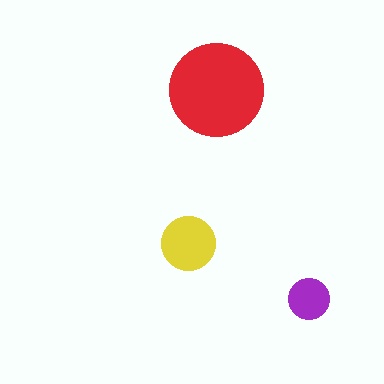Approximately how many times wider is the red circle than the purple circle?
About 2.5 times wider.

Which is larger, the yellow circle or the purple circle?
The yellow one.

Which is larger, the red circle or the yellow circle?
The red one.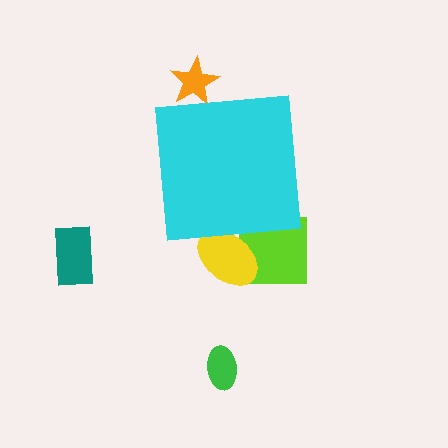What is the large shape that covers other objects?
A cyan square.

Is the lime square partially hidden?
Yes, the lime square is partially hidden behind the cyan square.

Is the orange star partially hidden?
Yes, the orange star is partially hidden behind the cyan square.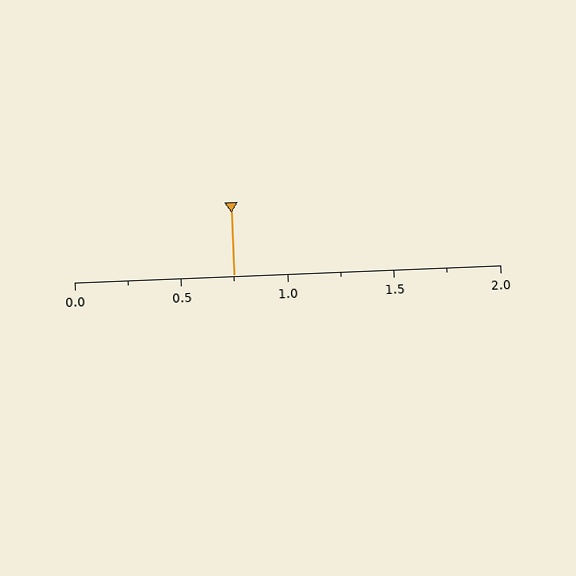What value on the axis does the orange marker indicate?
The marker indicates approximately 0.75.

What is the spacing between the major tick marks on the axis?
The major ticks are spaced 0.5 apart.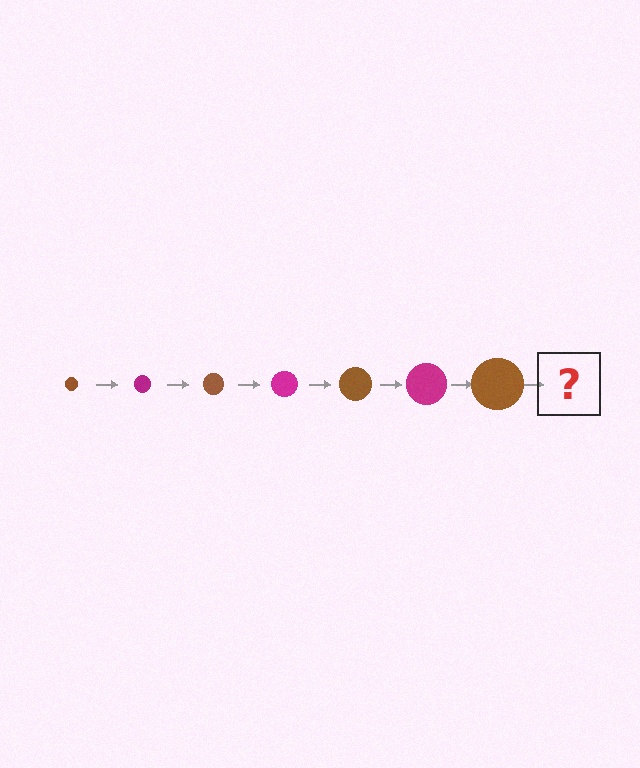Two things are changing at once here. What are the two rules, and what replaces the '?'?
The two rules are that the circle grows larger each step and the color cycles through brown and magenta. The '?' should be a magenta circle, larger than the previous one.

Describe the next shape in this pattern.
It should be a magenta circle, larger than the previous one.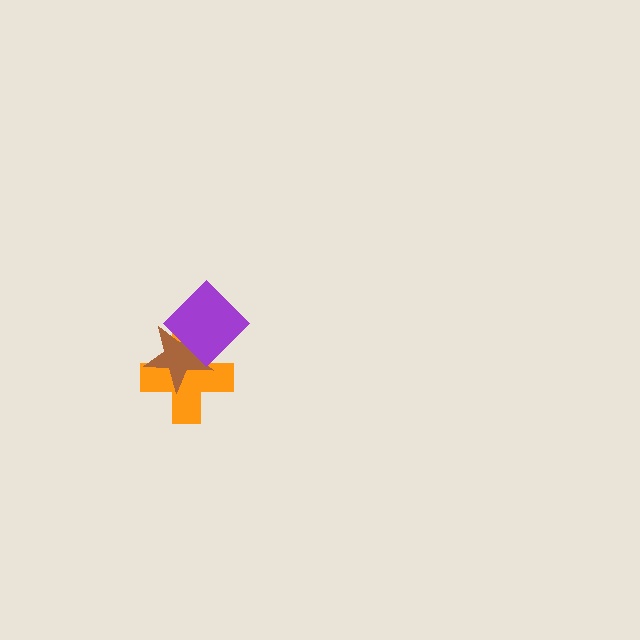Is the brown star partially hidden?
Yes, it is partially covered by another shape.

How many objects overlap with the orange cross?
2 objects overlap with the orange cross.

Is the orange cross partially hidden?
Yes, it is partially covered by another shape.